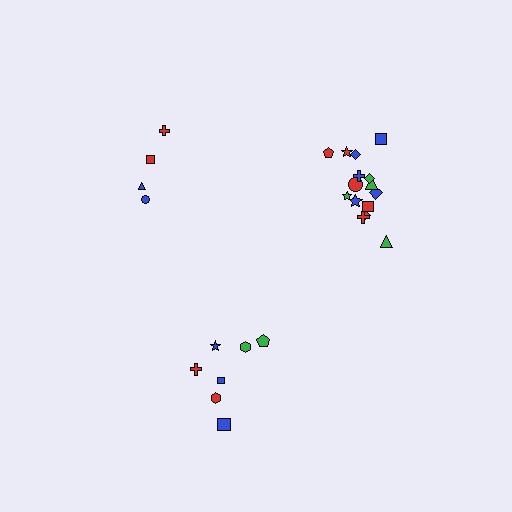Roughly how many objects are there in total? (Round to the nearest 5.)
Roughly 25 objects in total.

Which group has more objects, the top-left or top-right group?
The top-right group.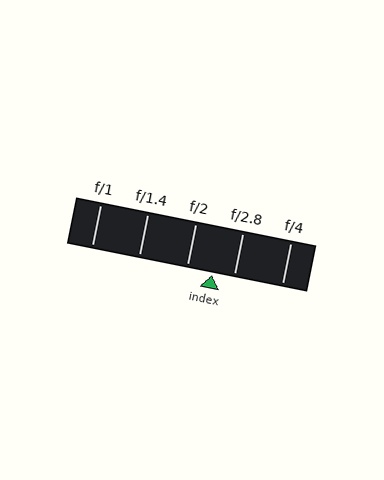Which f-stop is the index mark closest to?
The index mark is closest to f/2.8.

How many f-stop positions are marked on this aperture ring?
There are 5 f-stop positions marked.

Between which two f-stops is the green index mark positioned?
The index mark is between f/2 and f/2.8.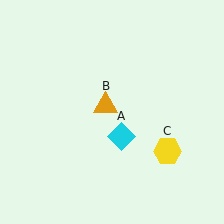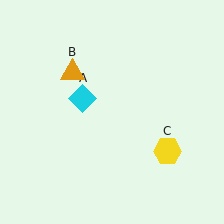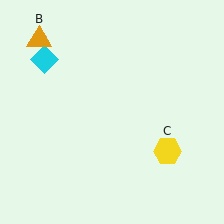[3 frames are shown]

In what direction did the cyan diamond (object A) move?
The cyan diamond (object A) moved up and to the left.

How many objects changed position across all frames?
2 objects changed position: cyan diamond (object A), orange triangle (object B).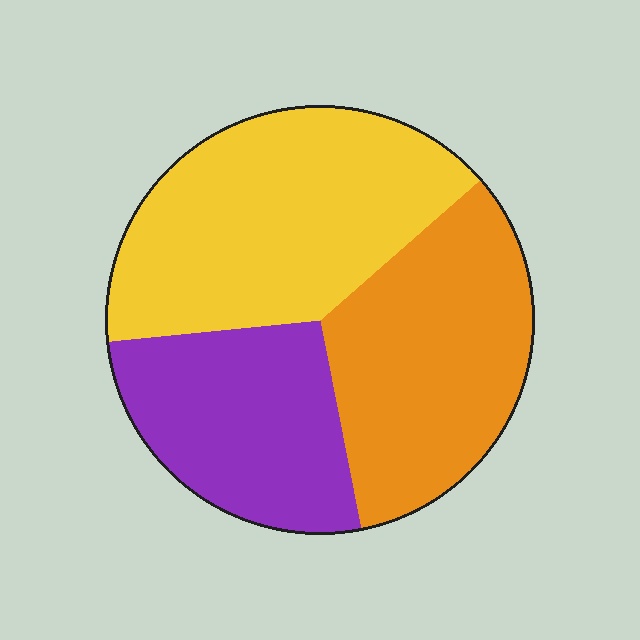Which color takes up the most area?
Yellow, at roughly 40%.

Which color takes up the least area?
Purple, at roughly 25%.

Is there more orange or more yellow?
Yellow.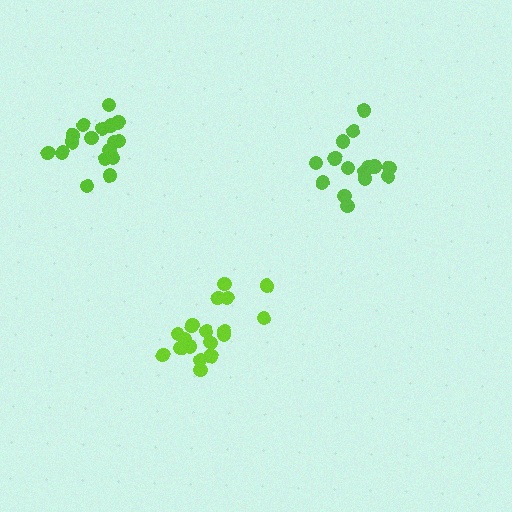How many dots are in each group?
Group 1: 16 dots, Group 2: 17 dots, Group 3: 19 dots (52 total).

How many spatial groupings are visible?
There are 3 spatial groupings.